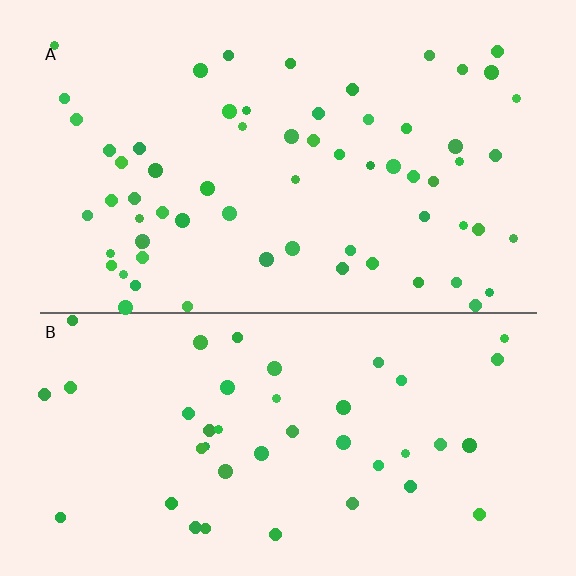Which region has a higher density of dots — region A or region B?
A (the top).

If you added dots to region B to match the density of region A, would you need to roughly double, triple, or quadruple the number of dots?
Approximately double.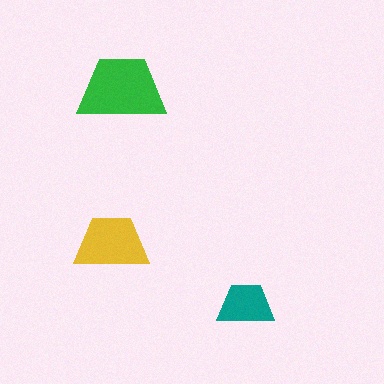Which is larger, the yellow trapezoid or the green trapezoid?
The green one.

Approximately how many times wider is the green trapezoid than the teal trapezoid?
About 1.5 times wider.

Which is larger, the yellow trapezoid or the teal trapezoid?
The yellow one.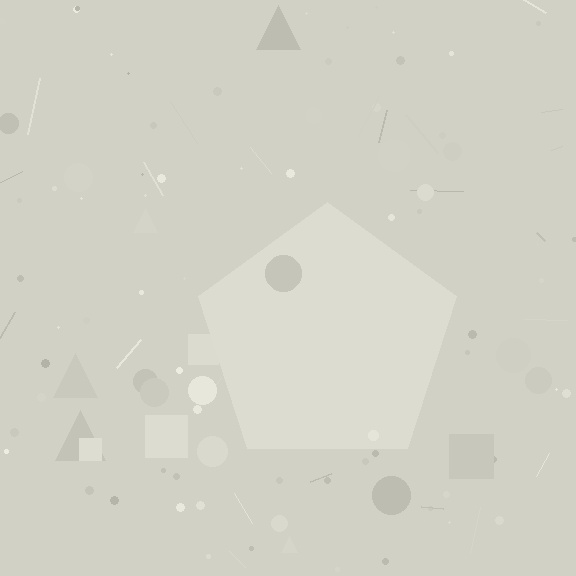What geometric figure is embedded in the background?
A pentagon is embedded in the background.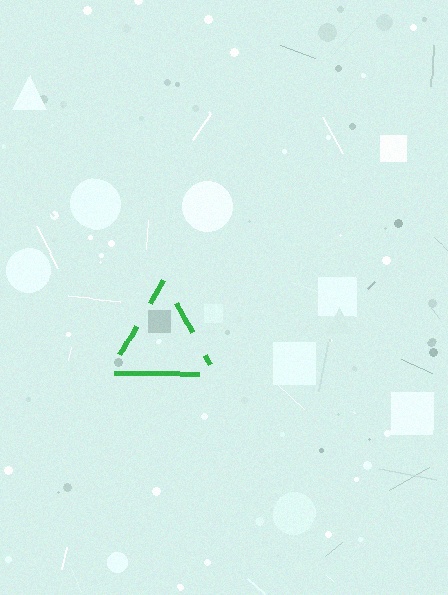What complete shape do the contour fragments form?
The contour fragments form a triangle.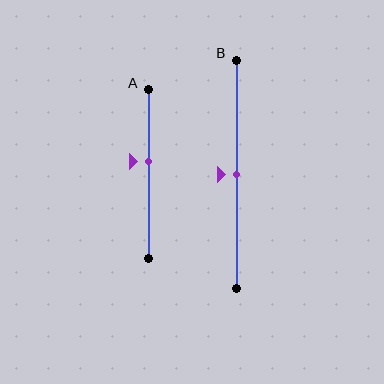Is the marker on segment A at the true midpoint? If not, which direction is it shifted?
No, the marker on segment A is shifted upward by about 7% of the segment length.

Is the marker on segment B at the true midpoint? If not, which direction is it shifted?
Yes, the marker on segment B is at the true midpoint.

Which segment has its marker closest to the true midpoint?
Segment B has its marker closest to the true midpoint.